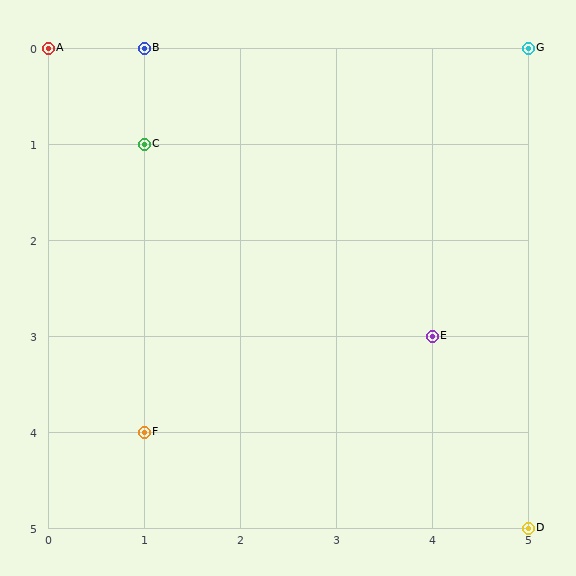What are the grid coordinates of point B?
Point B is at grid coordinates (1, 0).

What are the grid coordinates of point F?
Point F is at grid coordinates (1, 4).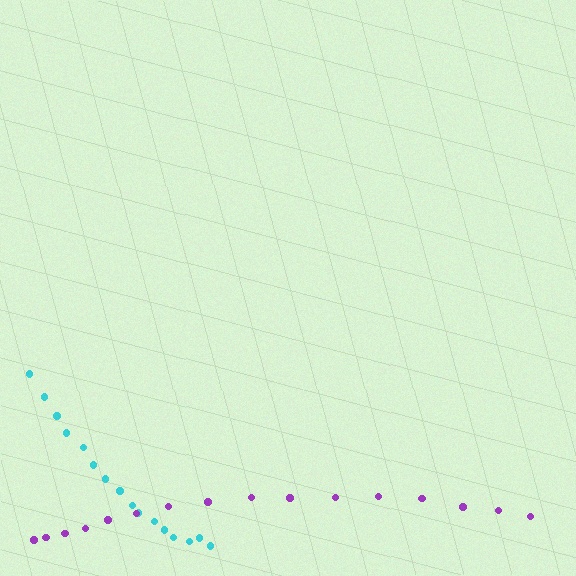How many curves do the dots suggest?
There are 2 distinct paths.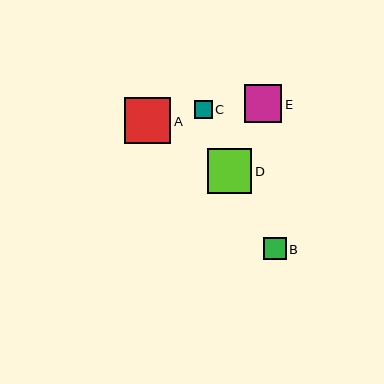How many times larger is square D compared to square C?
Square D is approximately 2.4 times the size of square C.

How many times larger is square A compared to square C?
Square A is approximately 2.5 times the size of square C.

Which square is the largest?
Square A is the largest with a size of approximately 46 pixels.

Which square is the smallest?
Square C is the smallest with a size of approximately 18 pixels.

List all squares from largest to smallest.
From largest to smallest: A, D, E, B, C.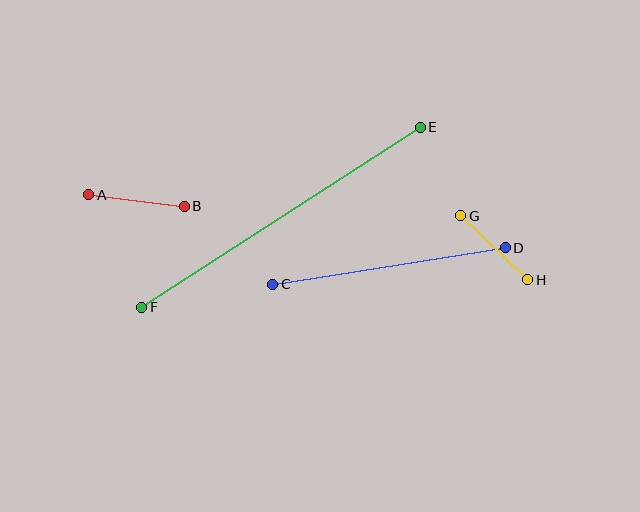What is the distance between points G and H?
The distance is approximately 93 pixels.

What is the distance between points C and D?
The distance is approximately 235 pixels.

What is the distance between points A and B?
The distance is approximately 96 pixels.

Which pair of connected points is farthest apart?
Points E and F are farthest apart.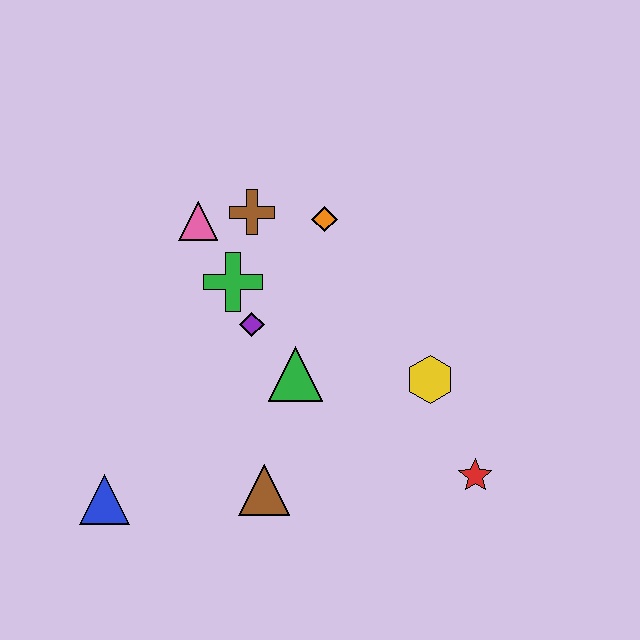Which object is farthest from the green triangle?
The blue triangle is farthest from the green triangle.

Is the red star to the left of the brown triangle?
No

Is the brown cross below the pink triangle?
No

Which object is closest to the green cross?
The purple diamond is closest to the green cross.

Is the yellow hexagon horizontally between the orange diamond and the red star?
Yes